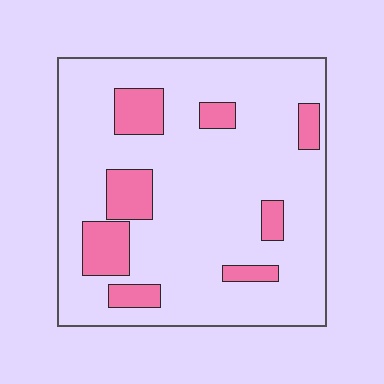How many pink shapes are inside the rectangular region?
8.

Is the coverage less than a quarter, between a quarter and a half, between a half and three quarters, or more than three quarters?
Less than a quarter.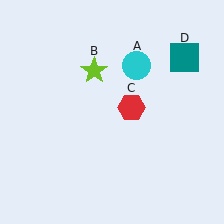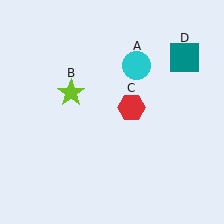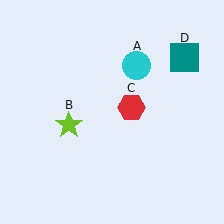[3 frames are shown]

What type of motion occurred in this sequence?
The lime star (object B) rotated counterclockwise around the center of the scene.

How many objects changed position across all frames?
1 object changed position: lime star (object B).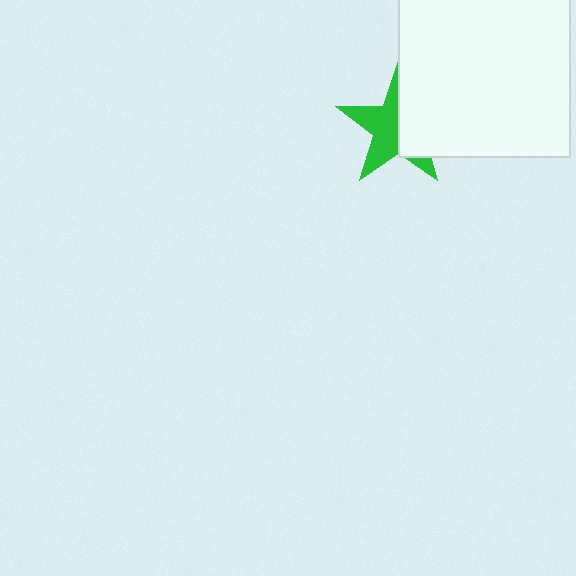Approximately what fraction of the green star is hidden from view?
Roughly 46% of the green star is hidden behind the white square.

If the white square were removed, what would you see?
You would see the complete green star.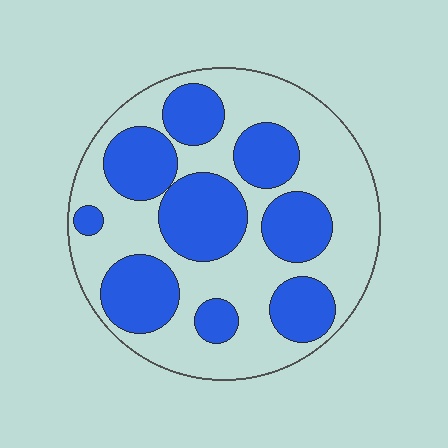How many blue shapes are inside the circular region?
9.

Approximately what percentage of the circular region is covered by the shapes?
Approximately 40%.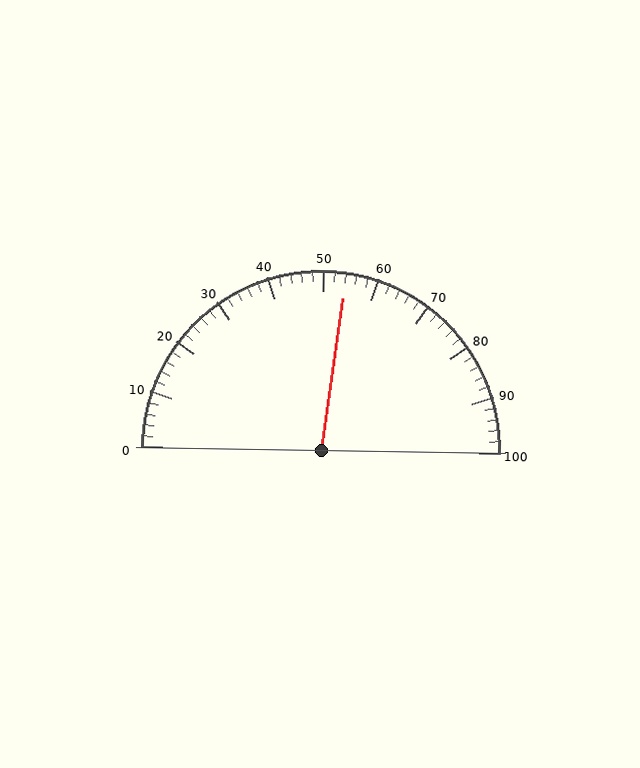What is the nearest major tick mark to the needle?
The nearest major tick mark is 50.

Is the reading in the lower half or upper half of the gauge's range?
The reading is in the upper half of the range (0 to 100).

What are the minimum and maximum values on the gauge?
The gauge ranges from 0 to 100.